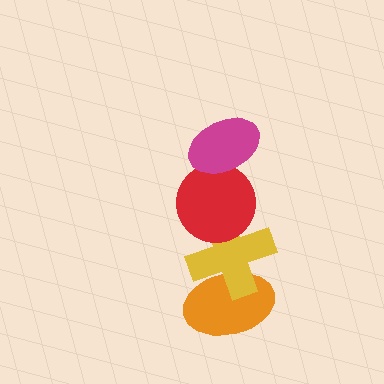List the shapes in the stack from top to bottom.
From top to bottom: the magenta ellipse, the red circle, the yellow cross, the orange ellipse.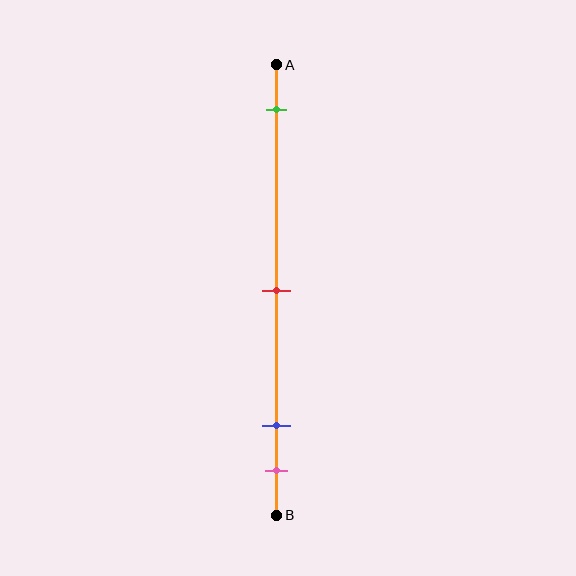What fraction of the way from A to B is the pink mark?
The pink mark is approximately 90% (0.9) of the way from A to B.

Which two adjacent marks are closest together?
The blue and pink marks are the closest adjacent pair.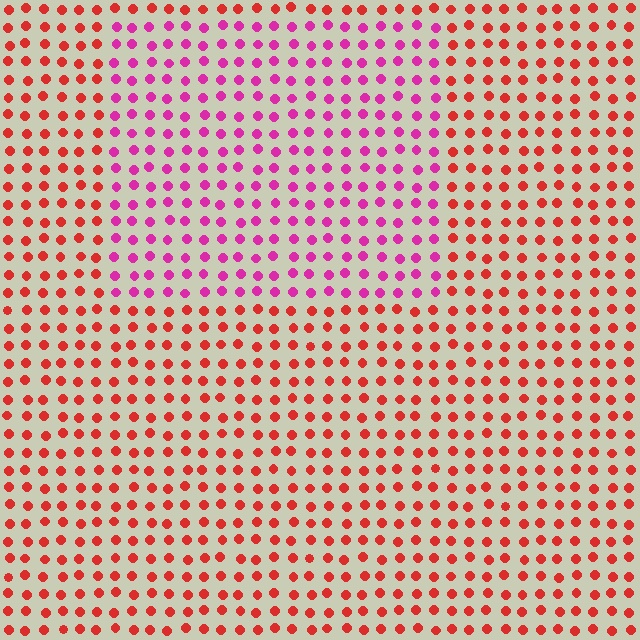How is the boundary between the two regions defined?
The boundary is defined purely by a slight shift in hue (about 44 degrees). Spacing, size, and orientation are identical on both sides.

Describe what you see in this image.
The image is filled with small red elements in a uniform arrangement. A rectangle-shaped region is visible where the elements are tinted to a slightly different hue, forming a subtle color boundary.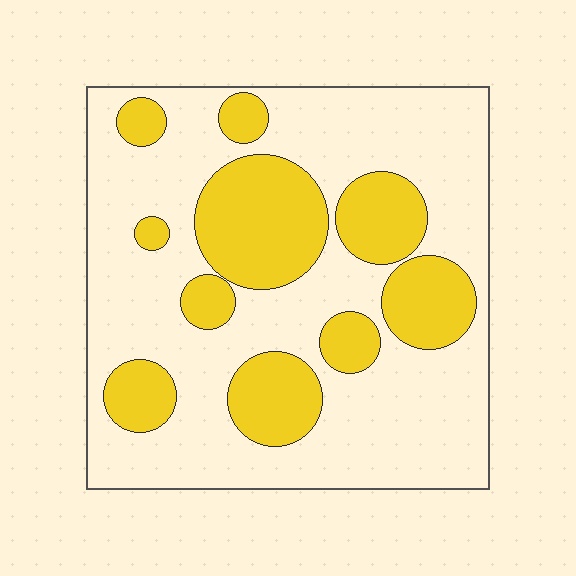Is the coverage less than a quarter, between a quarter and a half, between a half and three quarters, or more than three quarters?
Between a quarter and a half.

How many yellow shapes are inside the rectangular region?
10.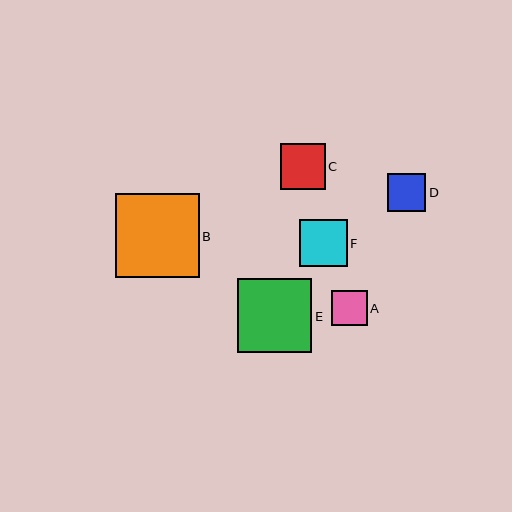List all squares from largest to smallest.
From largest to smallest: B, E, F, C, D, A.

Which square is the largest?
Square B is the largest with a size of approximately 84 pixels.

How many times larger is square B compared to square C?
Square B is approximately 1.9 times the size of square C.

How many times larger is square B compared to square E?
Square B is approximately 1.1 times the size of square E.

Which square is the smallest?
Square A is the smallest with a size of approximately 36 pixels.